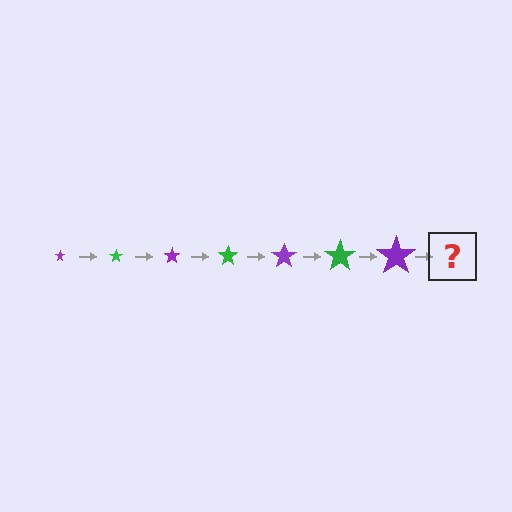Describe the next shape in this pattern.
It should be a green star, larger than the previous one.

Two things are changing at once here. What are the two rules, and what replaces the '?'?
The two rules are that the star grows larger each step and the color cycles through purple and green. The '?' should be a green star, larger than the previous one.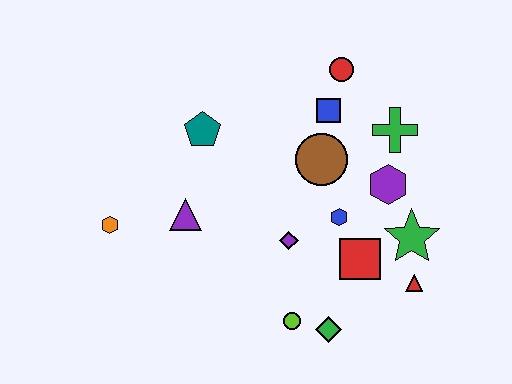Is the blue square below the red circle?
Yes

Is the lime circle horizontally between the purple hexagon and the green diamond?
No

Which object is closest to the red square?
The blue hexagon is closest to the red square.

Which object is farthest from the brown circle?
The orange hexagon is farthest from the brown circle.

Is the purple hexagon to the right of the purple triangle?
Yes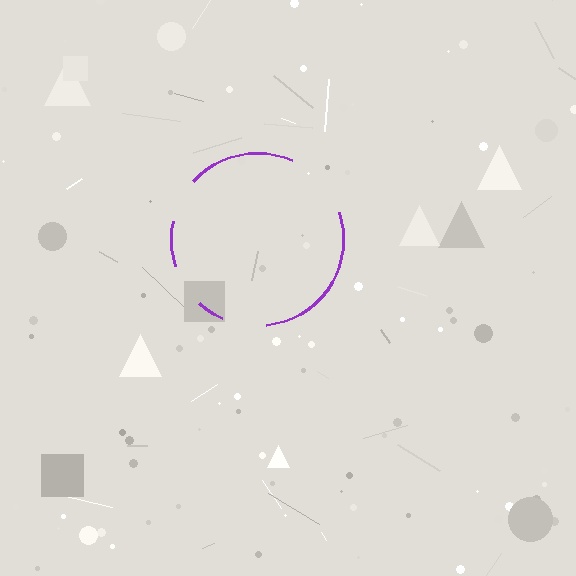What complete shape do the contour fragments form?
The contour fragments form a circle.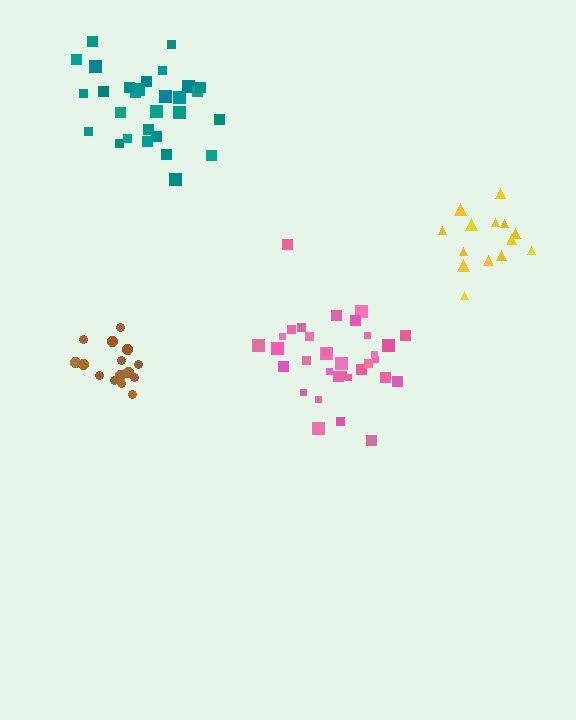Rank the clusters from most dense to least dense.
brown, teal, pink, yellow.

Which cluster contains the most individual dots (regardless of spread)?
Pink (33).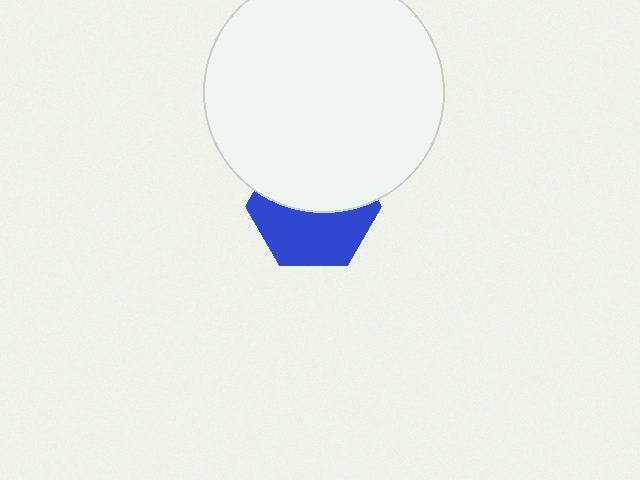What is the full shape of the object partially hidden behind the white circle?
The partially hidden object is a blue hexagon.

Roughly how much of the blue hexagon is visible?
About half of it is visible (roughly 50%).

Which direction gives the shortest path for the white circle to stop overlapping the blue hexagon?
Moving up gives the shortest separation.